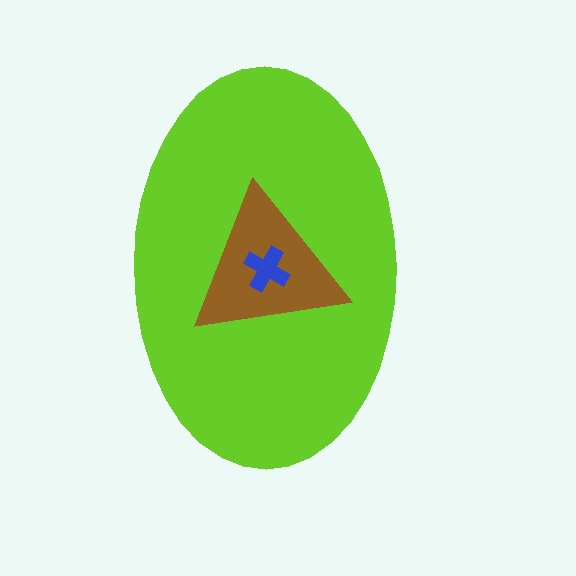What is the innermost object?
The blue cross.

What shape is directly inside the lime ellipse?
The brown triangle.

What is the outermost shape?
The lime ellipse.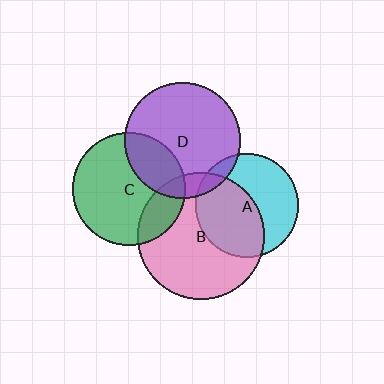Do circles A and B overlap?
Yes.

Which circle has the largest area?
Circle B (pink).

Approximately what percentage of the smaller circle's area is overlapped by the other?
Approximately 50%.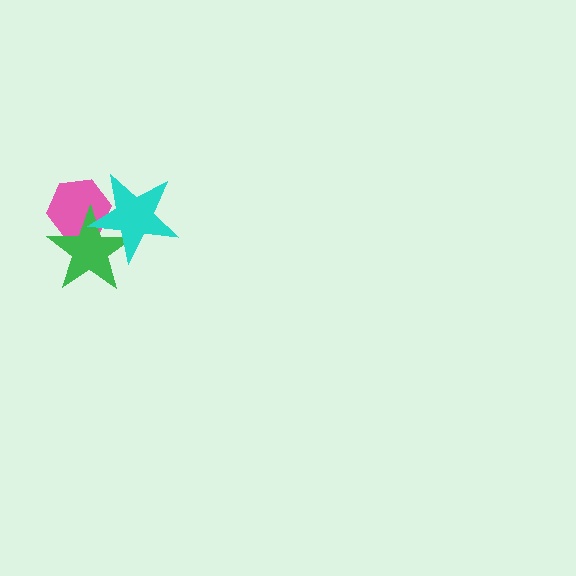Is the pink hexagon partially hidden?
Yes, it is partially covered by another shape.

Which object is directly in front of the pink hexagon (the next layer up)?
The green star is directly in front of the pink hexagon.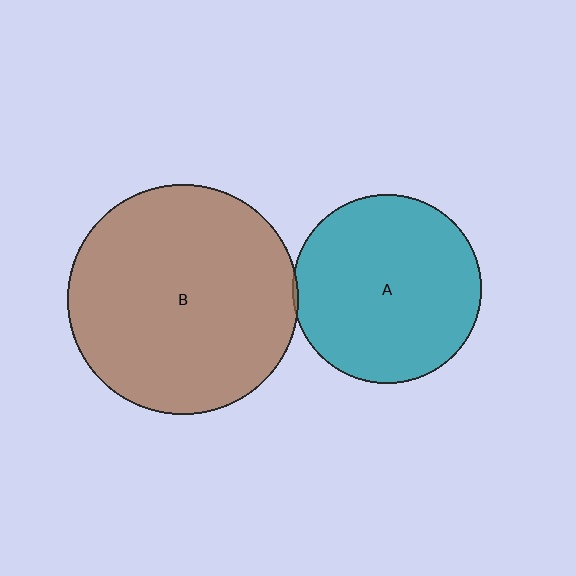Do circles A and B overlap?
Yes.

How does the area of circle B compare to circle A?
Approximately 1.5 times.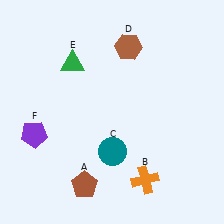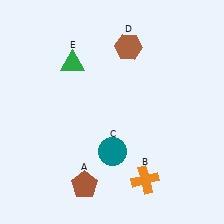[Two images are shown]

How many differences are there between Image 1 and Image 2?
There is 1 difference between the two images.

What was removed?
The purple pentagon (F) was removed in Image 2.